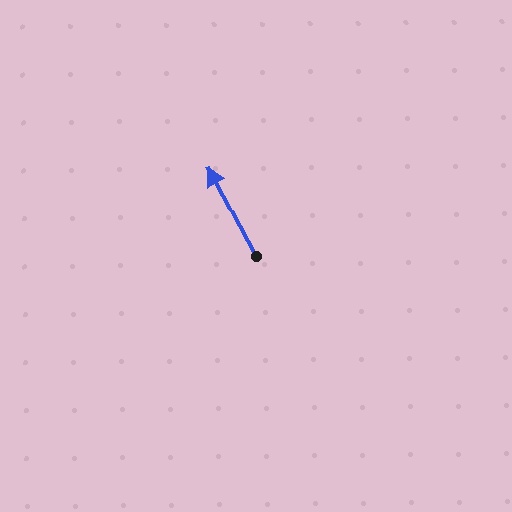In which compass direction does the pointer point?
Northwest.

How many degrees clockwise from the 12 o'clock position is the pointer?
Approximately 332 degrees.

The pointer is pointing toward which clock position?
Roughly 11 o'clock.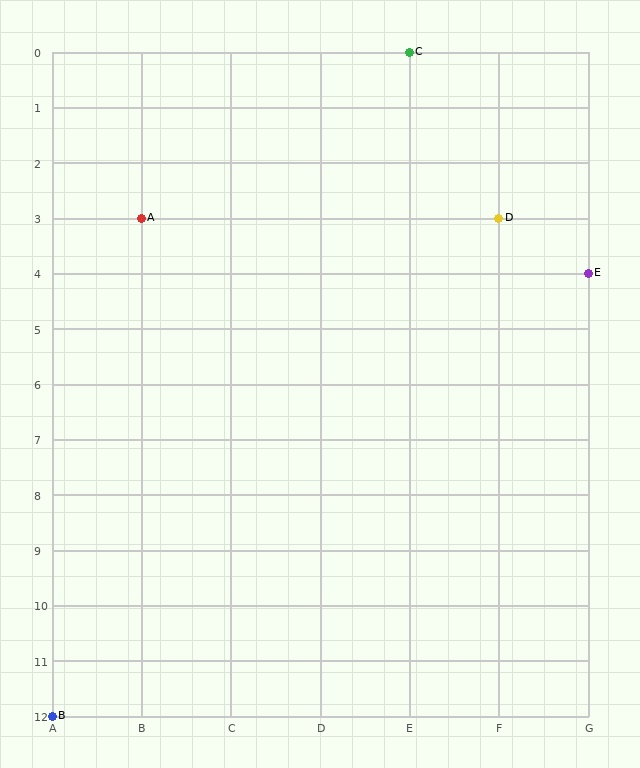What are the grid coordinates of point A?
Point A is at grid coordinates (B, 3).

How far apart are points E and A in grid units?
Points E and A are 5 columns and 1 row apart (about 5.1 grid units diagonally).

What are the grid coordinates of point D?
Point D is at grid coordinates (F, 3).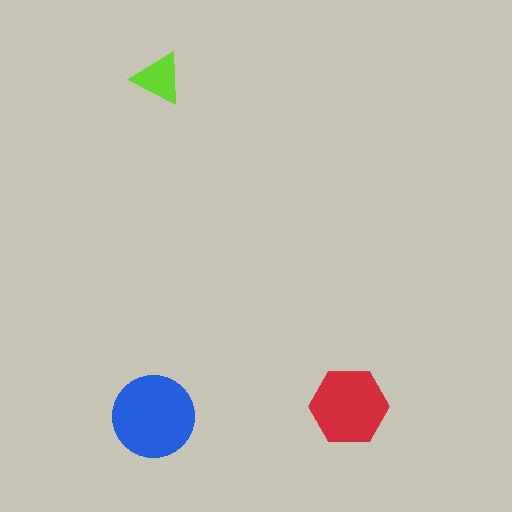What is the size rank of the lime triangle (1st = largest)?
3rd.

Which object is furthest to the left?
The blue circle is leftmost.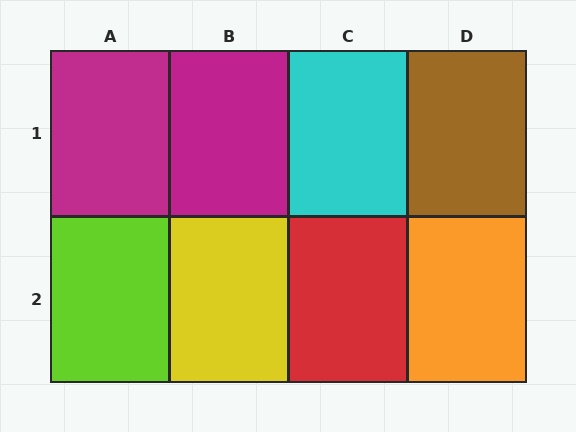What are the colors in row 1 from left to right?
Magenta, magenta, cyan, brown.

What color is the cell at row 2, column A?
Lime.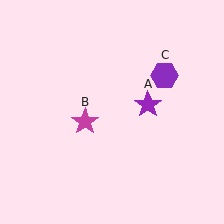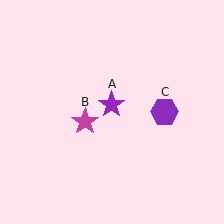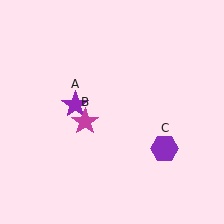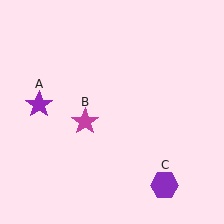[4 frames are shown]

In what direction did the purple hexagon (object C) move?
The purple hexagon (object C) moved down.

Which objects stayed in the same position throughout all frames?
Magenta star (object B) remained stationary.